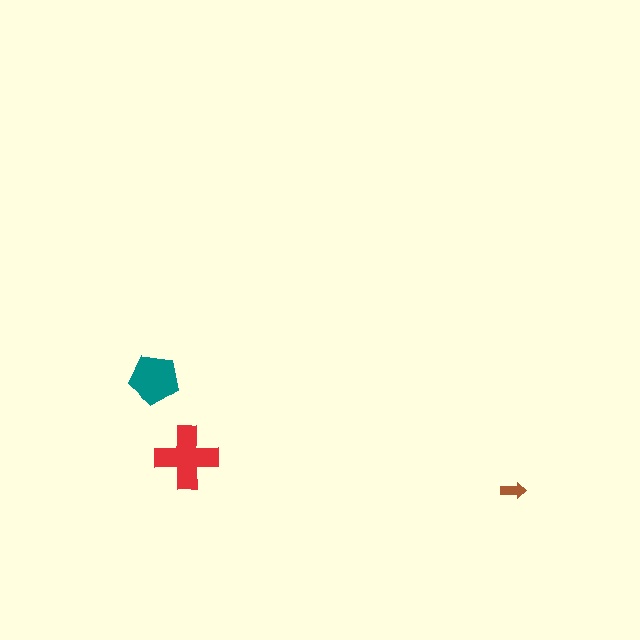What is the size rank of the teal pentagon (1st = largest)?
2nd.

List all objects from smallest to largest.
The brown arrow, the teal pentagon, the red cross.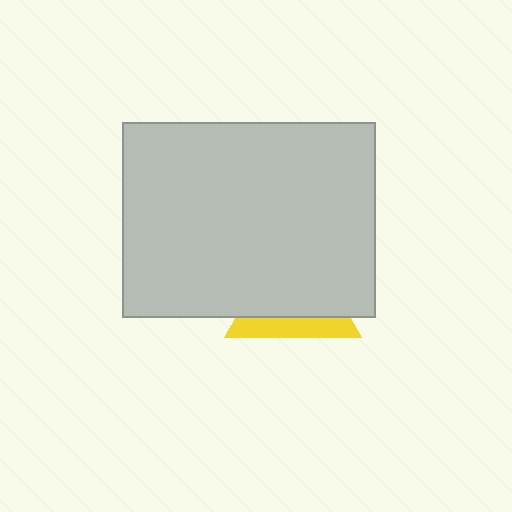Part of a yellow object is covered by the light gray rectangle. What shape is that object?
It is a triangle.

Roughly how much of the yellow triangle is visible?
A small part of it is visible (roughly 31%).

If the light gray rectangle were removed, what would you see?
You would see the complete yellow triangle.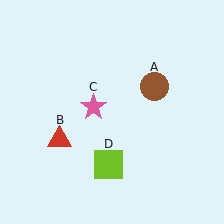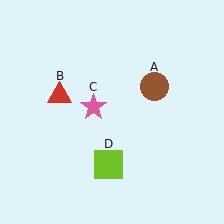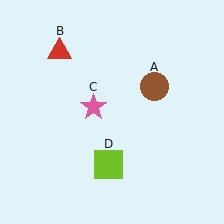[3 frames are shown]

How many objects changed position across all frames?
1 object changed position: red triangle (object B).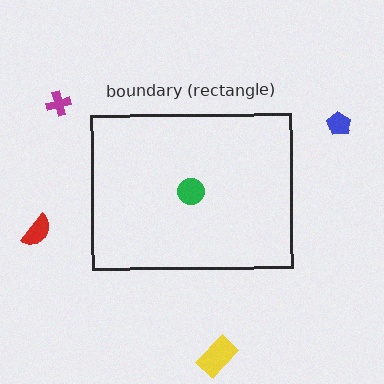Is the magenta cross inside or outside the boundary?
Outside.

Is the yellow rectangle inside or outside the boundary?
Outside.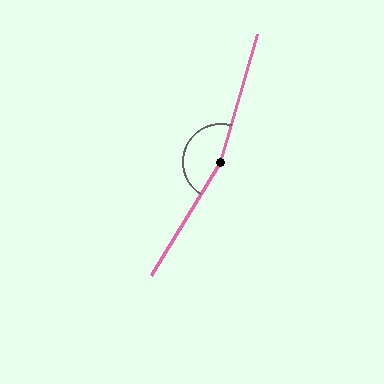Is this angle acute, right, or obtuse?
It is obtuse.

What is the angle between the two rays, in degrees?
Approximately 164 degrees.